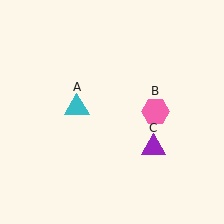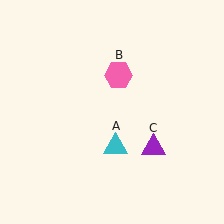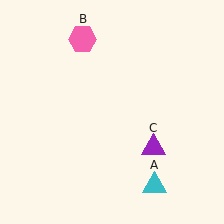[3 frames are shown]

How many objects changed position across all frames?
2 objects changed position: cyan triangle (object A), pink hexagon (object B).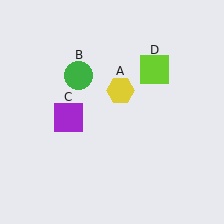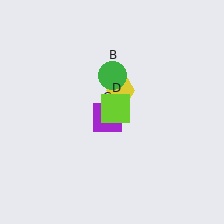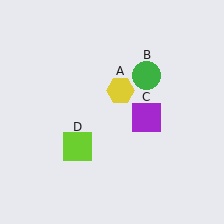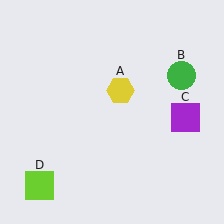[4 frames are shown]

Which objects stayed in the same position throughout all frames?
Yellow hexagon (object A) remained stationary.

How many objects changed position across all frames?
3 objects changed position: green circle (object B), purple square (object C), lime square (object D).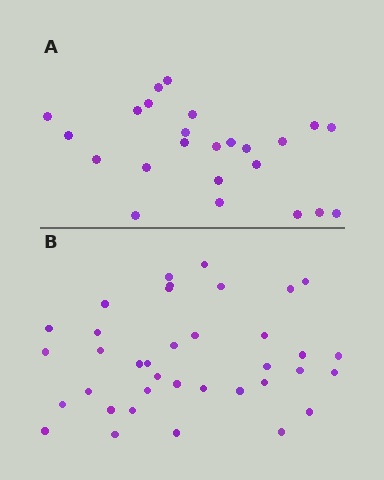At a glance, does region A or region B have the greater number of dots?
Region B (the bottom region) has more dots.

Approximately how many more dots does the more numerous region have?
Region B has approximately 15 more dots than region A.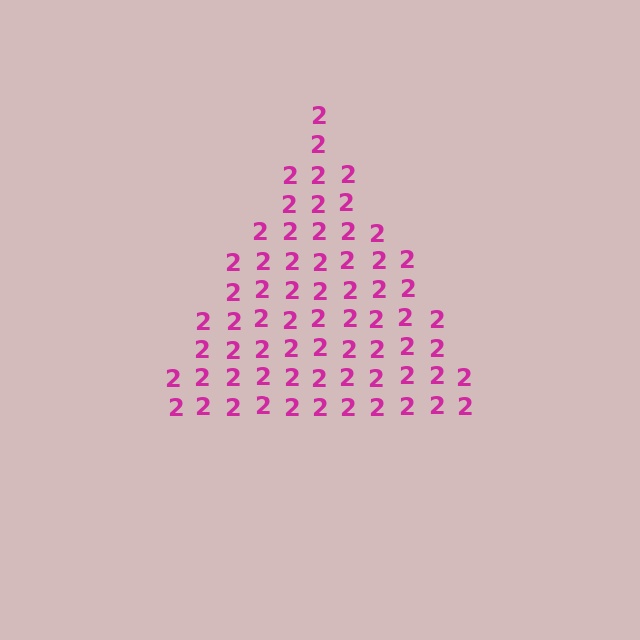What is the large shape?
The large shape is a triangle.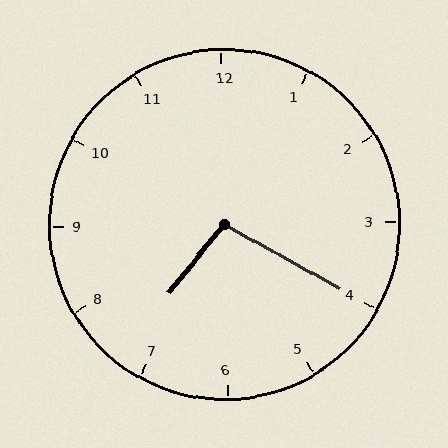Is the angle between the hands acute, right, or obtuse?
It is obtuse.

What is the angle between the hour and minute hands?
Approximately 100 degrees.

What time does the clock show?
7:20.